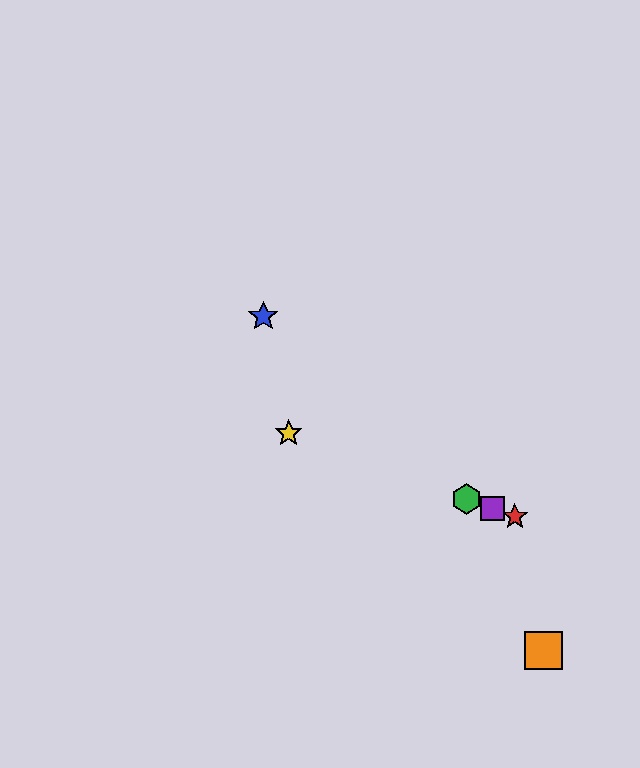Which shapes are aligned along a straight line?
The red star, the green hexagon, the yellow star, the purple square are aligned along a straight line.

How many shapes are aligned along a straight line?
4 shapes (the red star, the green hexagon, the yellow star, the purple square) are aligned along a straight line.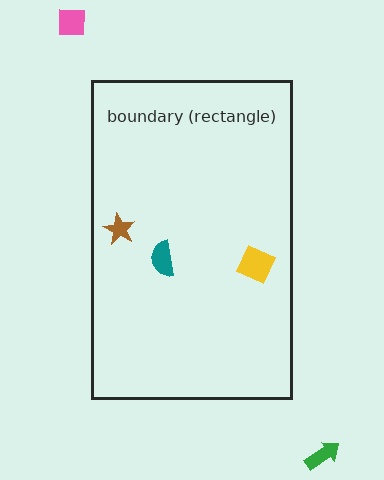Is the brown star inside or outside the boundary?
Inside.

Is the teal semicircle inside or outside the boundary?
Inside.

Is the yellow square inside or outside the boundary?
Inside.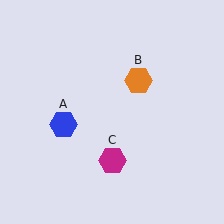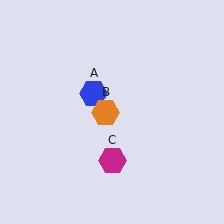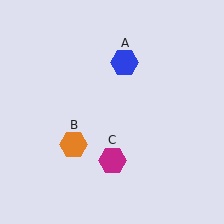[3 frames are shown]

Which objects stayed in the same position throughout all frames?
Magenta hexagon (object C) remained stationary.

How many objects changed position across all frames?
2 objects changed position: blue hexagon (object A), orange hexagon (object B).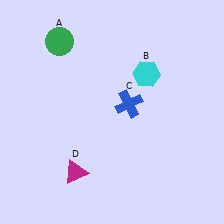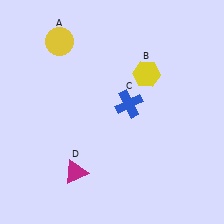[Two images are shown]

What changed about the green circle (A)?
In Image 1, A is green. In Image 2, it changed to yellow.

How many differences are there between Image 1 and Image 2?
There are 2 differences between the two images.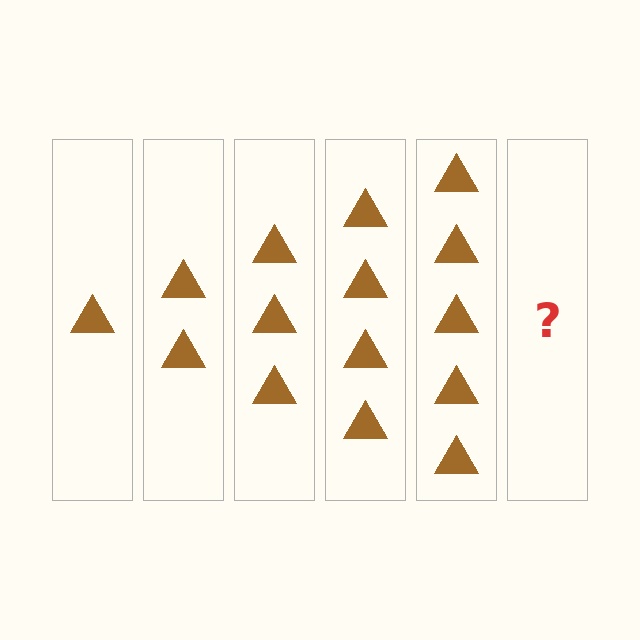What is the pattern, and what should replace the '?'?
The pattern is that each step adds one more triangle. The '?' should be 6 triangles.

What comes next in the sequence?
The next element should be 6 triangles.